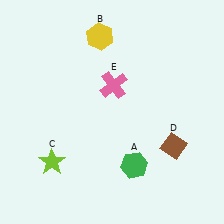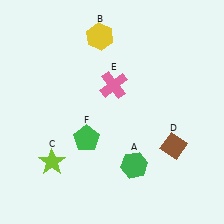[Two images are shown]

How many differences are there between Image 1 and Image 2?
There is 1 difference between the two images.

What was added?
A green pentagon (F) was added in Image 2.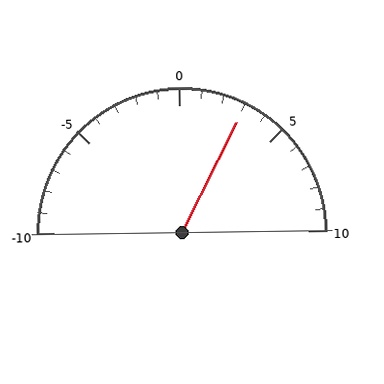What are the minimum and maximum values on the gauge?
The gauge ranges from -10 to 10.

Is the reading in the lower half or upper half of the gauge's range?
The reading is in the upper half of the range (-10 to 10).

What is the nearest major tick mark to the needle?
The nearest major tick mark is 5.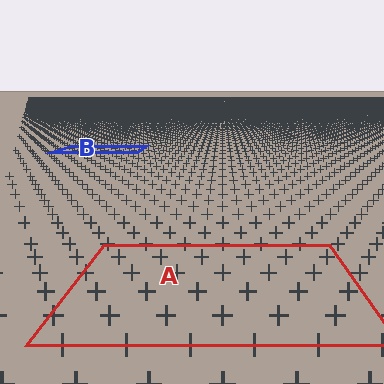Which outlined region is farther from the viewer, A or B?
Region B is farther from the viewer — the texture elements inside it appear smaller and more densely packed.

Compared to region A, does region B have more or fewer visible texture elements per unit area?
Region B has more texture elements per unit area — they are packed more densely because it is farther away.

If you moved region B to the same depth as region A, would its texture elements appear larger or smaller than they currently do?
They would appear larger. At a closer depth, the same texture elements are projected at a bigger on-screen size.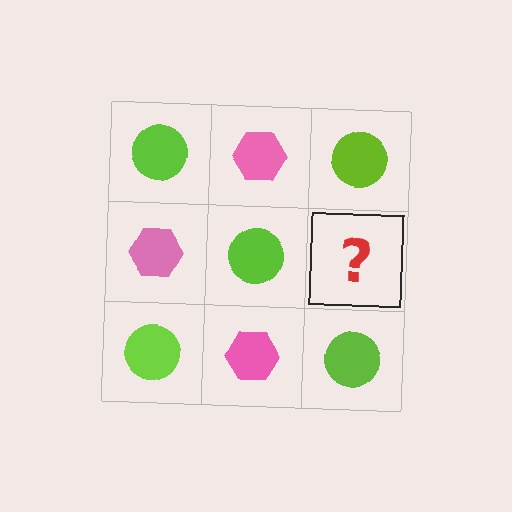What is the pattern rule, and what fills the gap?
The rule is that it alternates lime circle and pink hexagon in a checkerboard pattern. The gap should be filled with a pink hexagon.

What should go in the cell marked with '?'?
The missing cell should contain a pink hexagon.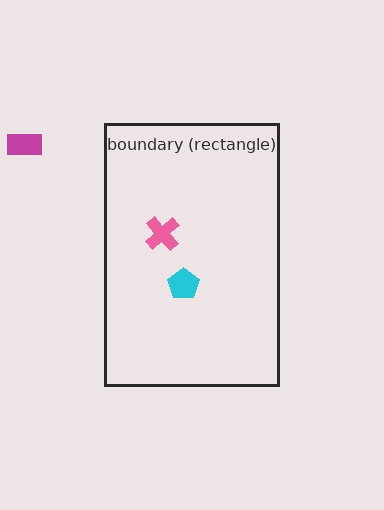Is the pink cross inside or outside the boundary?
Inside.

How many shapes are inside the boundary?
2 inside, 1 outside.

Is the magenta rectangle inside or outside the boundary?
Outside.